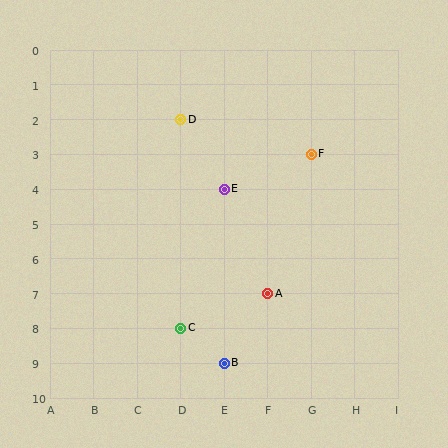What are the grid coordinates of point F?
Point F is at grid coordinates (G, 3).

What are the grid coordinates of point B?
Point B is at grid coordinates (E, 9).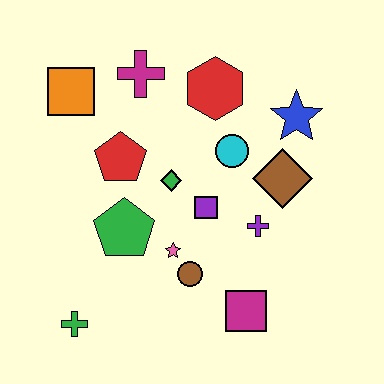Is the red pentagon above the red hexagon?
No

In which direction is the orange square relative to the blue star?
The orange square is to the left of the blue star.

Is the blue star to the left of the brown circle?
No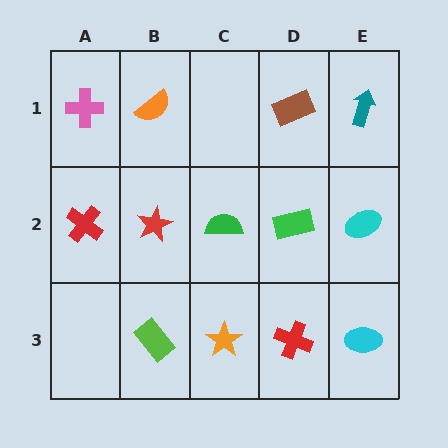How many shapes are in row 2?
5 shapes.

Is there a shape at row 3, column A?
No, that cell is empty.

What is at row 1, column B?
An orange semicircle.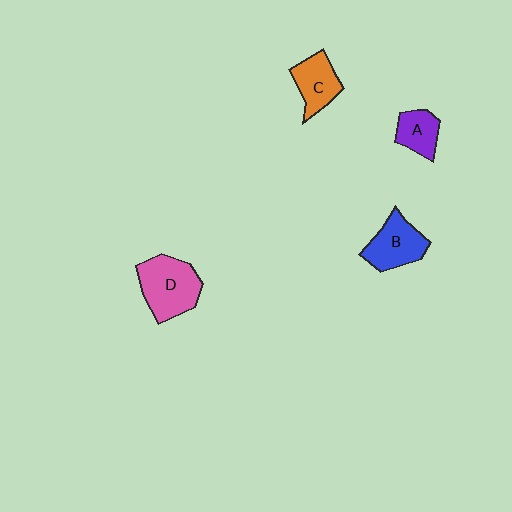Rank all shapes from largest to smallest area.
From largest to smallest: D (pink), B (blue), C (orange), A (purple).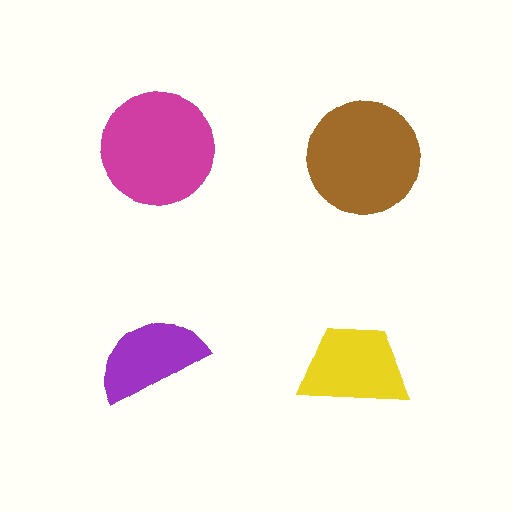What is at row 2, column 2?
A yellow trapezoid.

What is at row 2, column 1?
A purple semicircle.